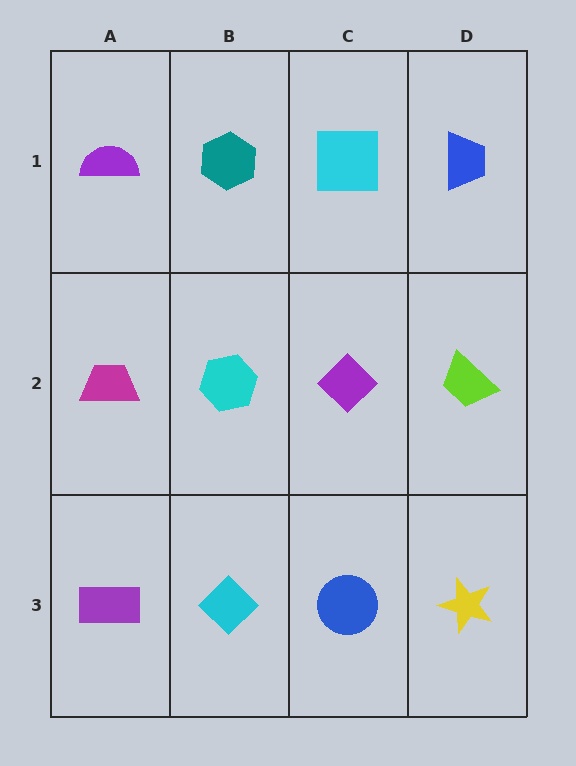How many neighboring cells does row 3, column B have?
3.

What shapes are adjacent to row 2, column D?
A blue trapezoid (row 1, column D), a yellow star (row 3, column D), a purple diamond (row 2, column C).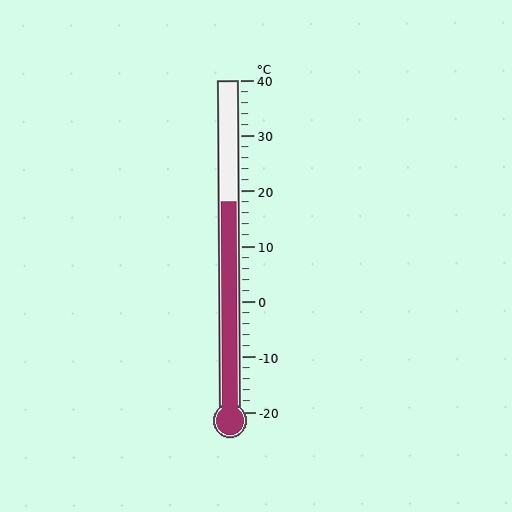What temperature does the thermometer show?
The thermometer shows approximately 18°C.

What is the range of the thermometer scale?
The thermometer scale ranges from -20°C to 40°C.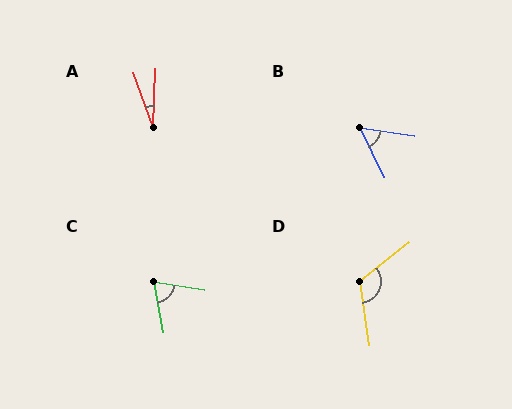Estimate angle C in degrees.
Approximately 71 degrees.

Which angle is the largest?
D, at approximately 120 degrees.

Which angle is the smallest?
A, at approximately 23 degrees.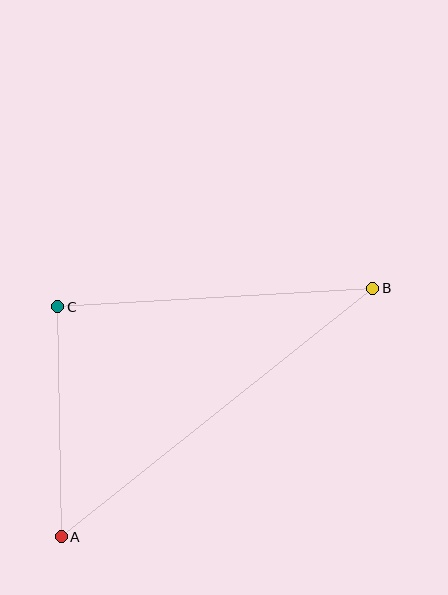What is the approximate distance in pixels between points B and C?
The distance between B and C is approximately 316 pixels.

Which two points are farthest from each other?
Points A and B are farthest from each other.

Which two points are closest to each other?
Points A and C are closest to each other.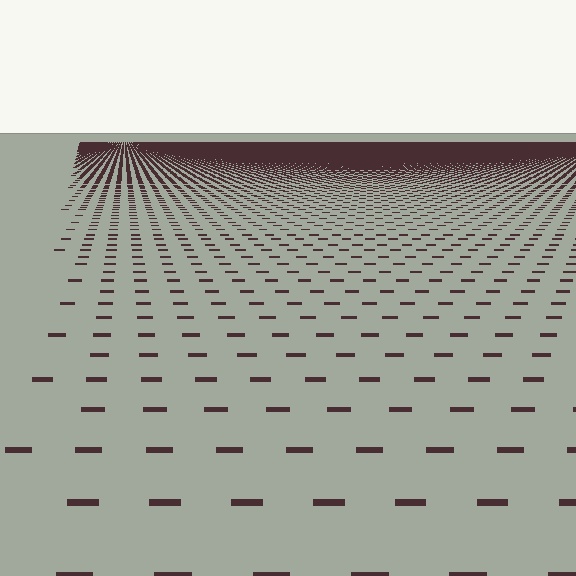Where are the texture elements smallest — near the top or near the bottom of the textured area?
Near the top.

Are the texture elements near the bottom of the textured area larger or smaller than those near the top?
Larger. Near the bottom, elements are closer to the viewer and appear at a bigger on-screen size.